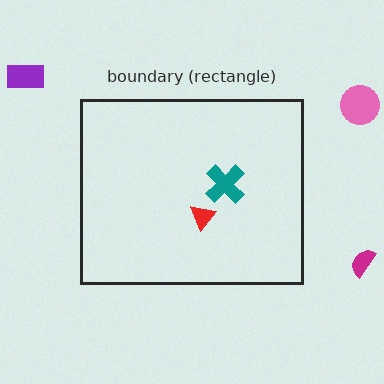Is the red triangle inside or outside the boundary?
Inside.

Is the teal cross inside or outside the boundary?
Inside.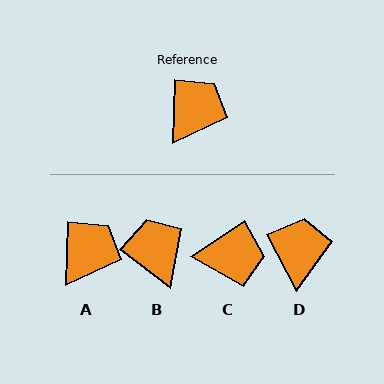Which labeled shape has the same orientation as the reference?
A.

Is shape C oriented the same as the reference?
No, it is off by about 55 degrees.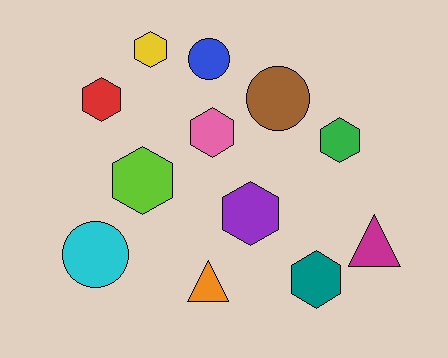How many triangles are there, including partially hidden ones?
There are 2 triangles.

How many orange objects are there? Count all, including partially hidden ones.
There is 1 orange object.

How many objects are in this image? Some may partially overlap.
There are 12 objects.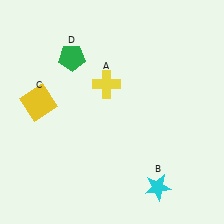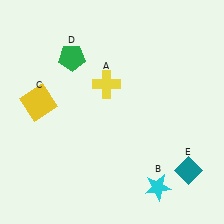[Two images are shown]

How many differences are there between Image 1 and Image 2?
There is 1 difference between the two images.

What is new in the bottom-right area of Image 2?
A teal diamond (E) was added in the bottom-right area of Image 2.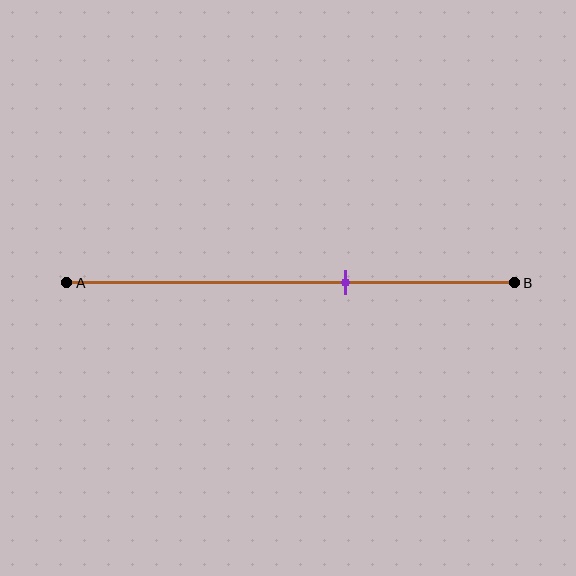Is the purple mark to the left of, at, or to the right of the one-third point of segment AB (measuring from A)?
The purple mark is to the right of the one-third point of segment AB.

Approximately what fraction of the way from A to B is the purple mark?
The purple mark is approximately 60% of the way from A to B.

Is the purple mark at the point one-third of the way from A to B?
No, the mark is at about 60% from A, not at the 33% one-third point.